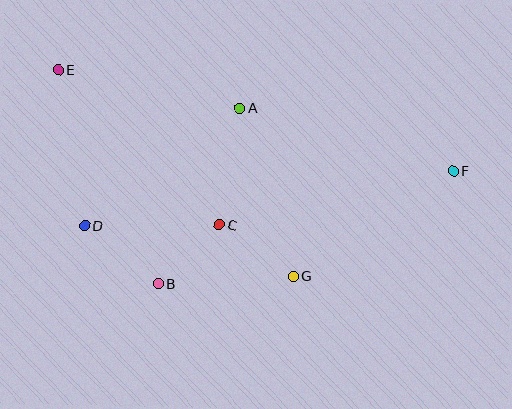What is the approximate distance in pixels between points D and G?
The distance between D and G is approximately 215 pixels.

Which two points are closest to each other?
Points B and C are closest to each other.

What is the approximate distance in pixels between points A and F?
The distance between A and F is approximately 222 pixels.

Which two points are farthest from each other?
Points E and F are farthest from each other.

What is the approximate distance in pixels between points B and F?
The distance between B and F is approximately 316 pixels.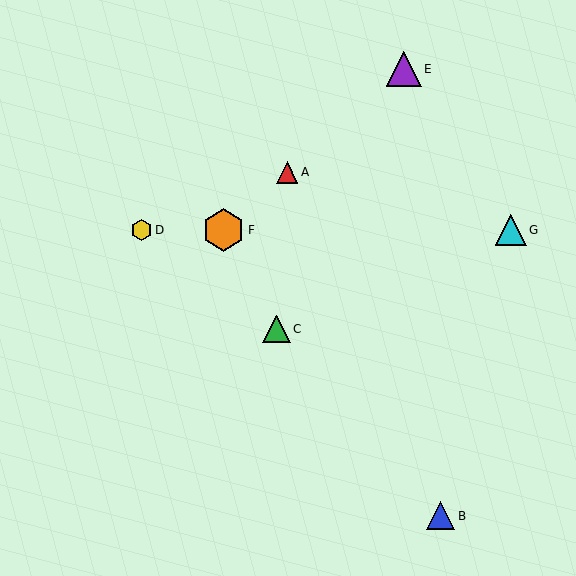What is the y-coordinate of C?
Object C is at y≈329.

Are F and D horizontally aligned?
Yes, both are at y≈230.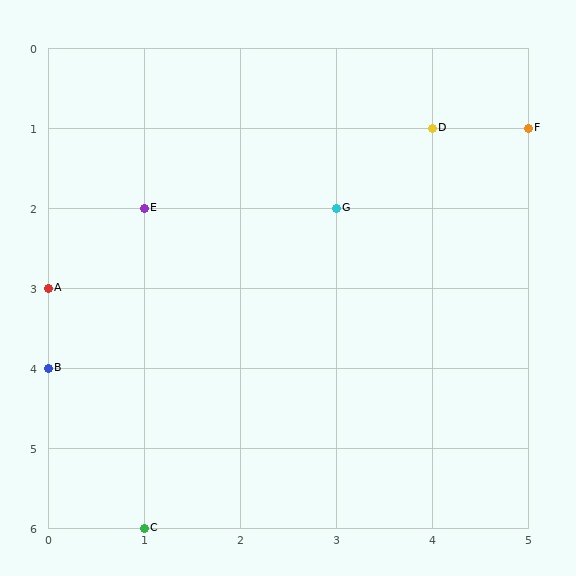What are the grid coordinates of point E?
Point E is at grid coordinates (1, 2).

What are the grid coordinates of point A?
Point A is at grid coordinates (0, 3).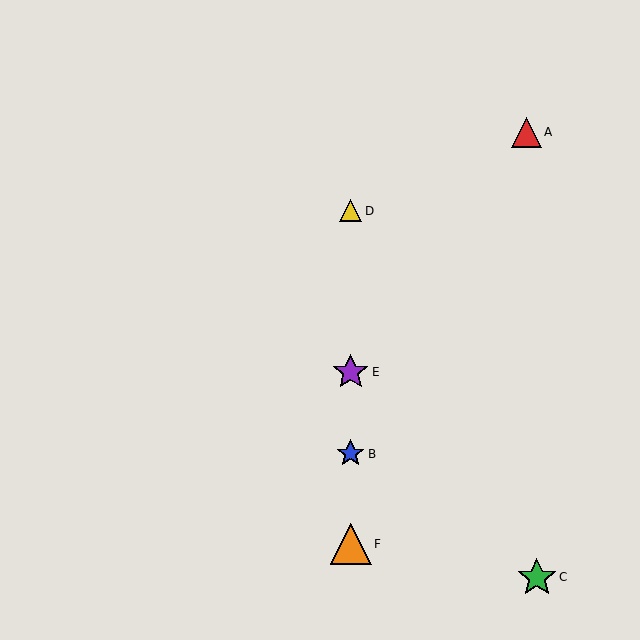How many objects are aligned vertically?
4 objects (B, D, E, F) are aligned vertically.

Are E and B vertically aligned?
Yes, both are at x≈351.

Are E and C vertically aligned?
No, E is at x≈351 and C is at x≈537.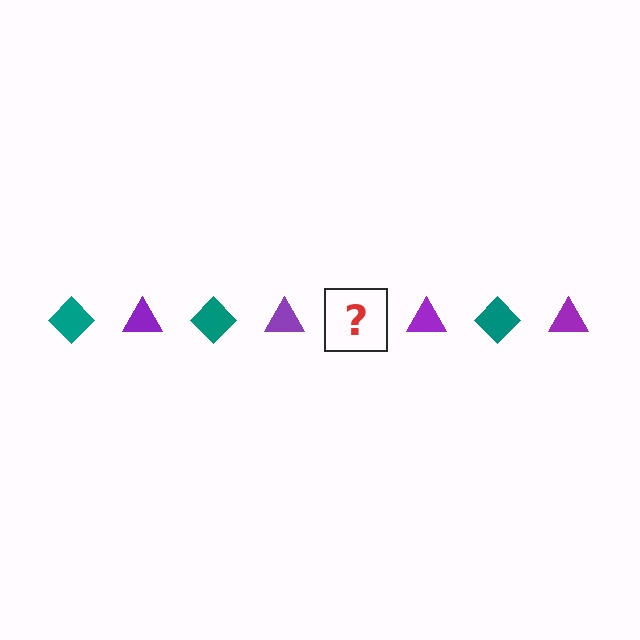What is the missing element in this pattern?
The missing element is a teal diamond.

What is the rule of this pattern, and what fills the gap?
The rule is that the pattern alternates between teal diamond and purple triangle. The gap should be filled with a teal diamond.